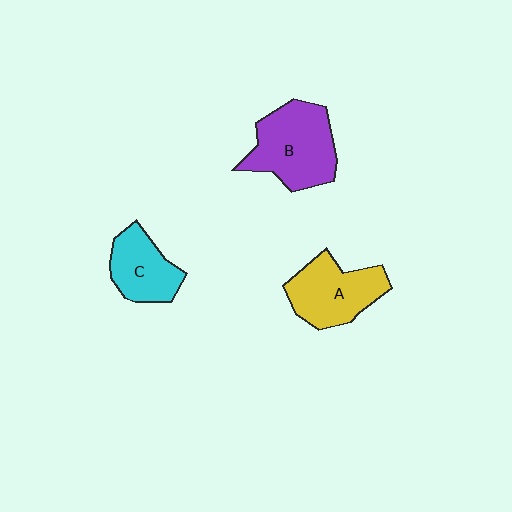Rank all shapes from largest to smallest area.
From largest to smallest: B (purple), A (yellow), C (cyan).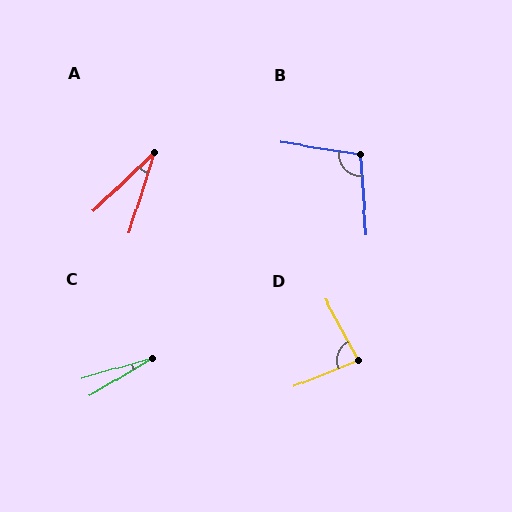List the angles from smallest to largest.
C (15°), A (29°), D (84°), B (103°).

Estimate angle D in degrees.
Approximately 84 degrees.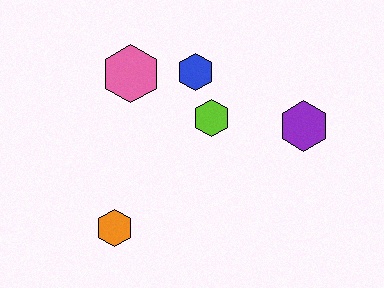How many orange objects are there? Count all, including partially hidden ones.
There is 1 orange object.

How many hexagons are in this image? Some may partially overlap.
There are 5 hexagons.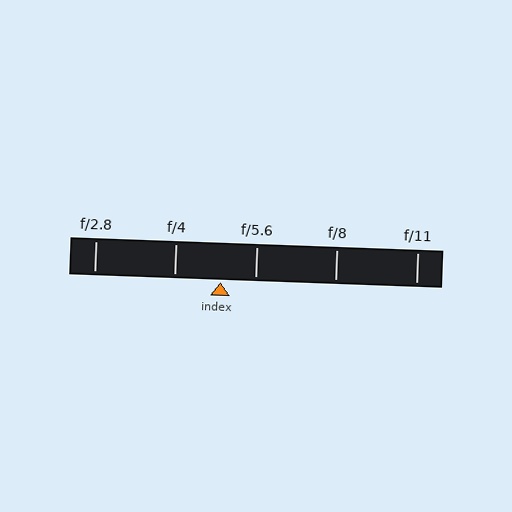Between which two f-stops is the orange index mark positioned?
The index mark is between f/4 and f/5.6.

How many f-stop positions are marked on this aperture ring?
There are 5 f-stop positions marked.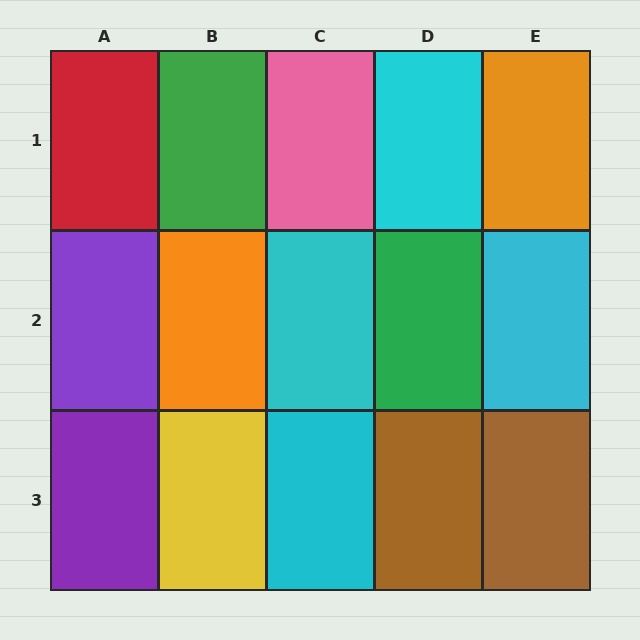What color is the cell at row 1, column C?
Pink.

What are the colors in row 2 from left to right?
Purple, orange, cyan, green, cyan.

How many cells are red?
1 cell is red.